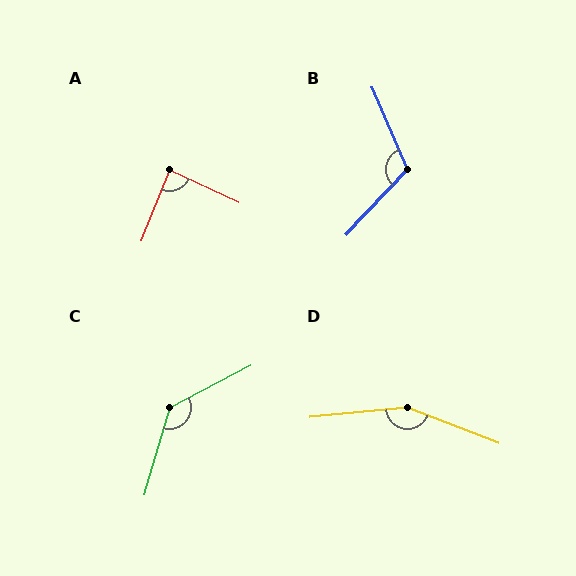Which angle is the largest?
D, at approximately 153 degrees.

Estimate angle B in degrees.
Approximately 114 degrees.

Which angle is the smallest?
A, at approximately 86 degrees.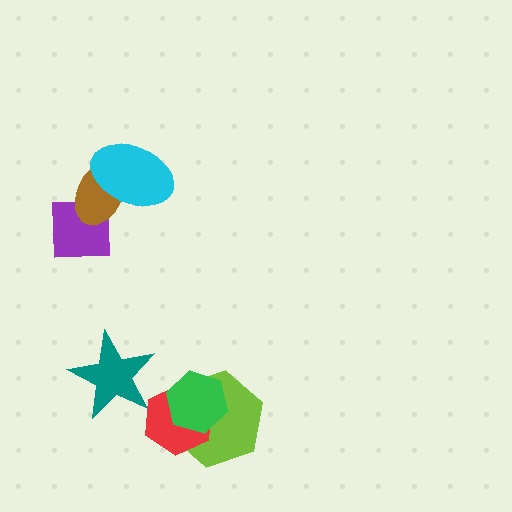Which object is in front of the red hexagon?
The green hexagon is in front of the red hexagon.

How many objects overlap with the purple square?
1 object overlaps with the purple square.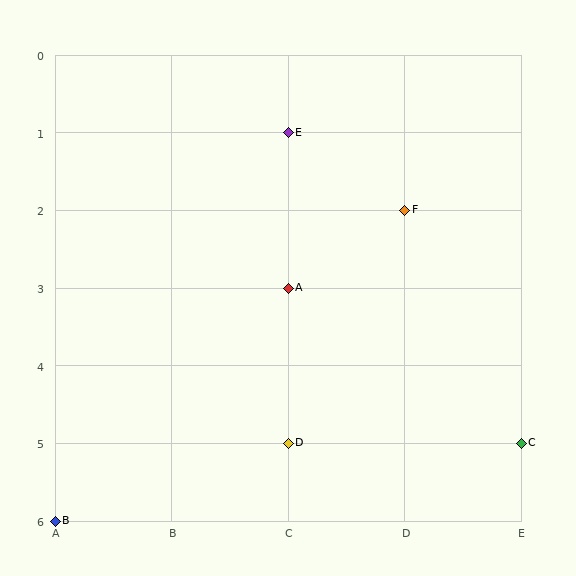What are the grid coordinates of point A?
Point A is at grid coordinates (C, 3).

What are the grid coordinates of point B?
Point B is at grid coordinates (A, 6).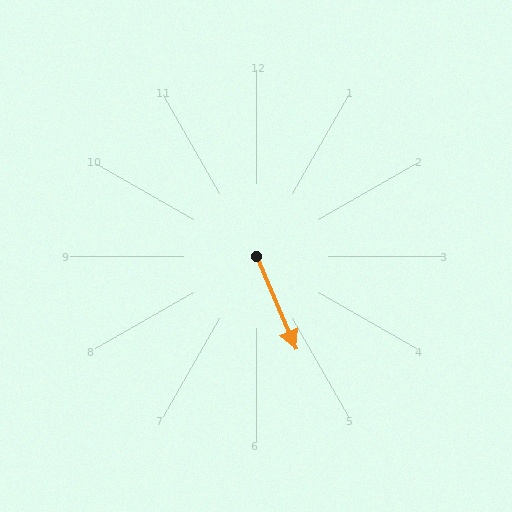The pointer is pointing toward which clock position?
Roughly 5 o'clock.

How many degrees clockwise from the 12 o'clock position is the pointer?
Approximately 157 degrees.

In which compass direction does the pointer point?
Southeast.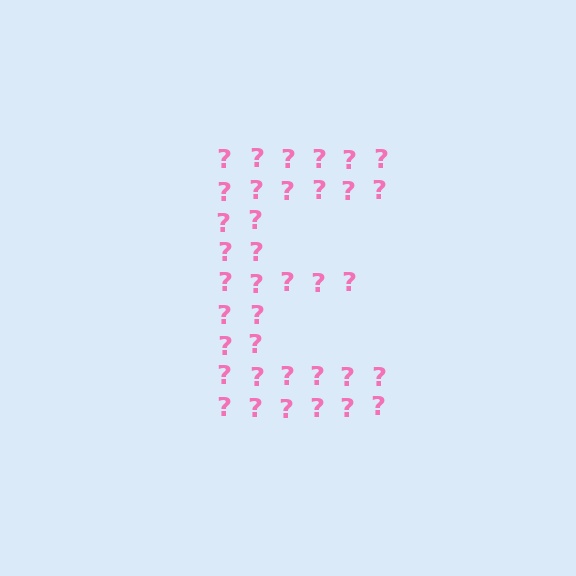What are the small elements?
The small elements are question marks.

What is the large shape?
The large shape is the letter E.